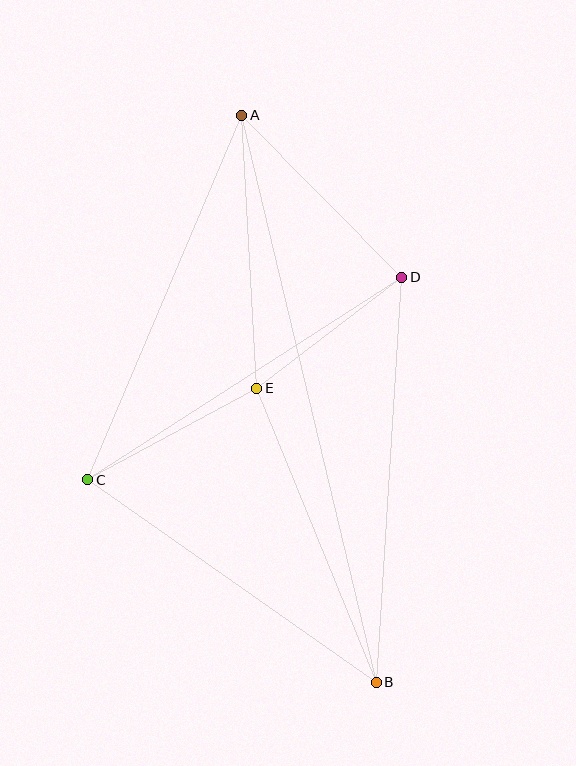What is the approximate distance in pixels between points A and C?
The distance between A and C is approximately 396 pixels.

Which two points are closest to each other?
Points D and E are closest to each other.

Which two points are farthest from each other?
Points A and B are farthest from each other.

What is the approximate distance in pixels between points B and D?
The distance between B and D is approximately 406 pixels.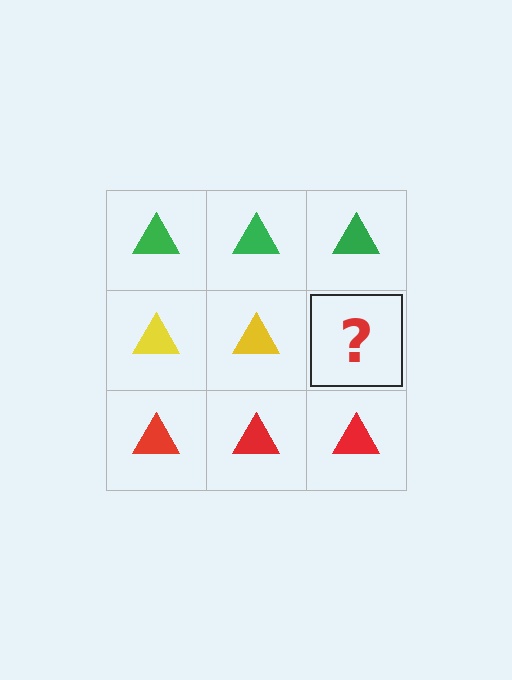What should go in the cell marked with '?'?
The missing cell should contain a yellow triangle.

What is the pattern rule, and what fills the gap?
The rule is that each row has a consistent color. The gap should be filled with a yellow triangle.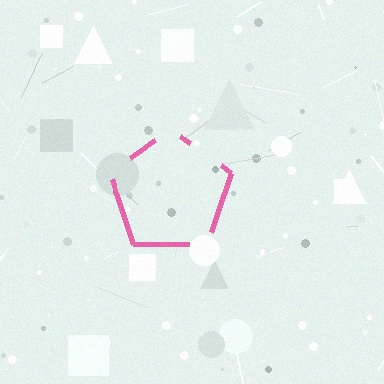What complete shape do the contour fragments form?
The contour fragments form a pentagon.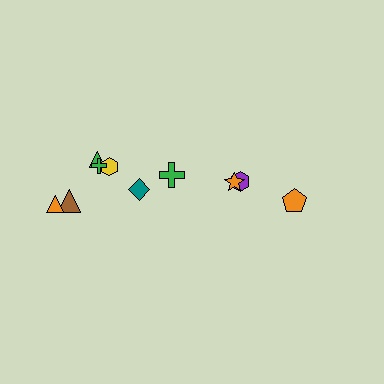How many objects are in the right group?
There are 3 objects.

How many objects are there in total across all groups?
There are 10 objects.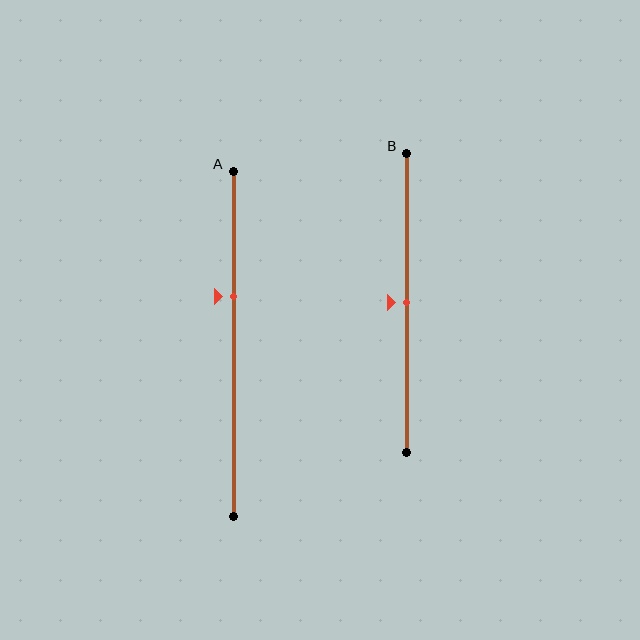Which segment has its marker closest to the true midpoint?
Segment B has its marker closest to the true midpoint.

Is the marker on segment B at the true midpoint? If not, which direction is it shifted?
Yes, the marker on segment B is at the true midpoint.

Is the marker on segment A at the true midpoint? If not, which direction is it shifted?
No, the marker on segment A is shifted upward by about 14% of the segment length.